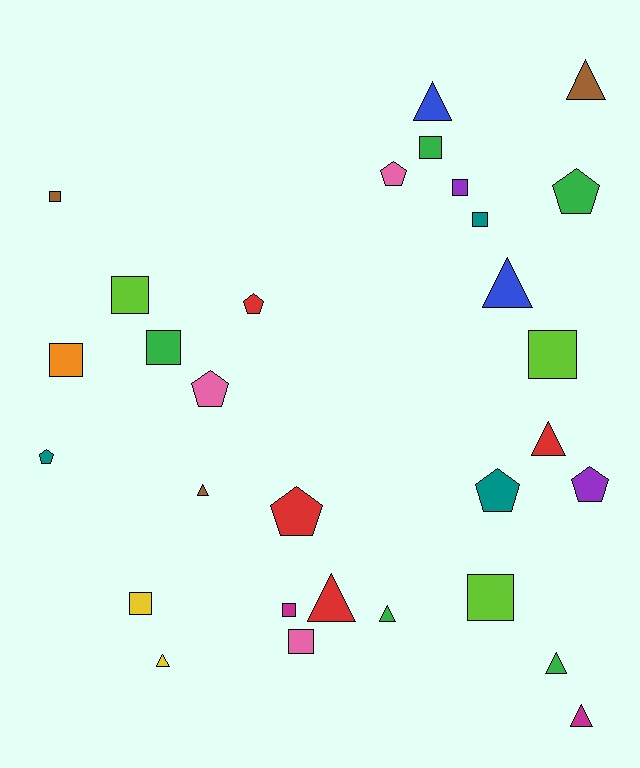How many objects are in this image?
There are 30 objects.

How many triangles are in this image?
There are 10 triangles.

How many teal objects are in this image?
There are 3 teal objects.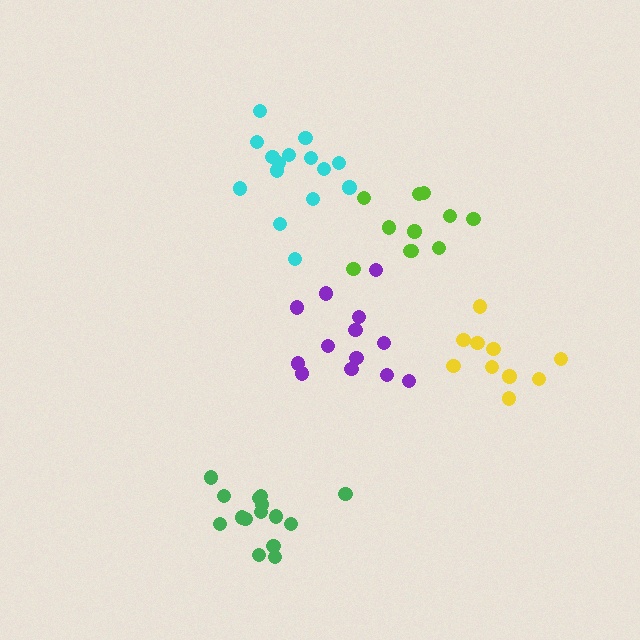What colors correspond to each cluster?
The clusters are colored: green, purple, cyan, lime, yellow.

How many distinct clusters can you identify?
There are 5 distinct clusters.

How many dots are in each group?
Group 1: 15 dots, Group 2: 13 dots, Group 3: 15 dots, Group 4: 11 dots, Group 5: 10 dots (64 total).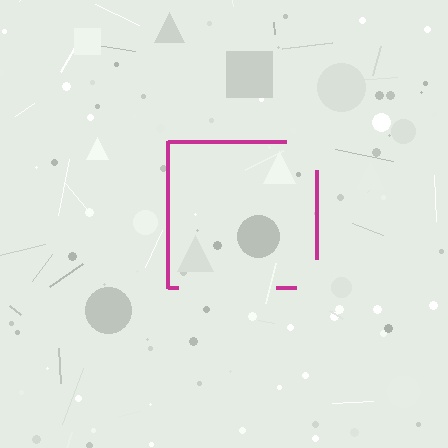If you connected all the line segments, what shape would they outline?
They would outline a square.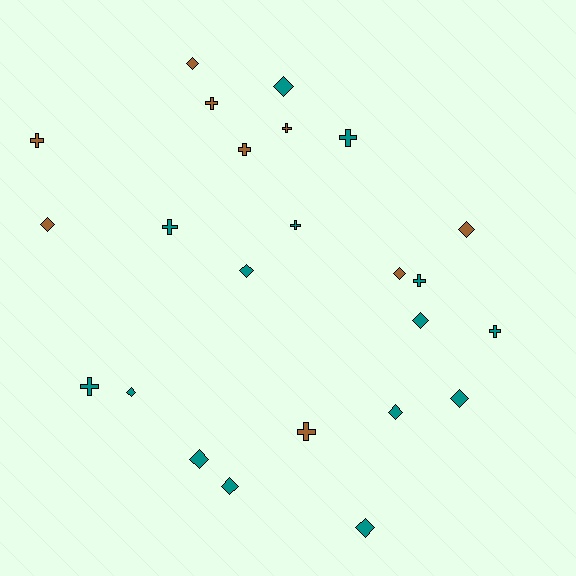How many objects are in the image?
There are 24 objects.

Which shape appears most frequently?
Diamond, with 13 objects.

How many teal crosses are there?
There are 6 teal crosses.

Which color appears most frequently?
Teal, with 15 objects.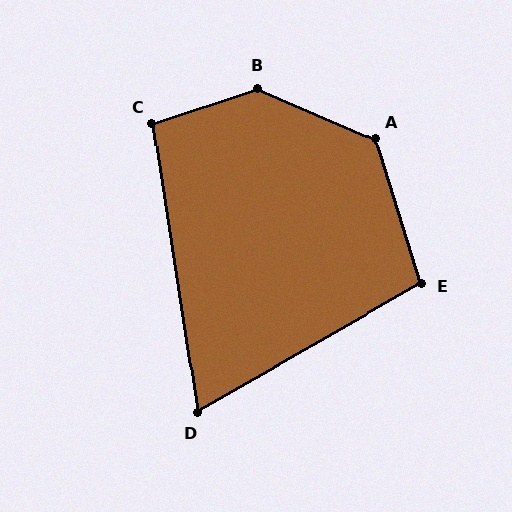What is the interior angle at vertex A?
Approximately 130 degrees (obtuse).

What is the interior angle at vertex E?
Approximately 103 degrees (obtuse).